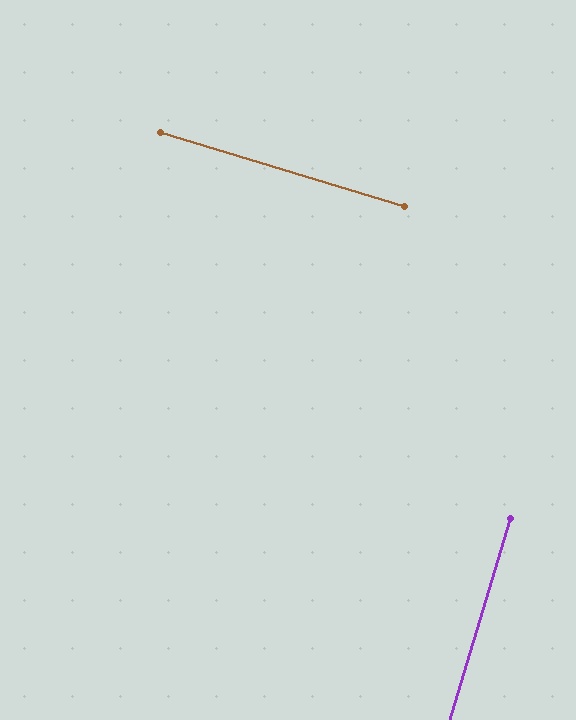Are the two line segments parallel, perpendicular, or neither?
Perpendicular — they meet at approximately 90°.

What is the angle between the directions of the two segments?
Approximately 90 degrees.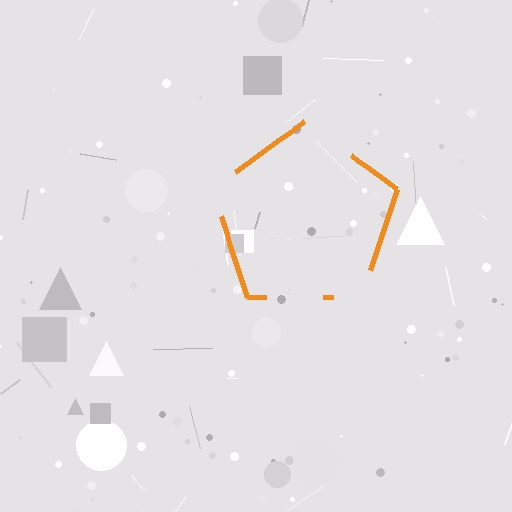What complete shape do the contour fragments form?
The contour fragments form a pentagon.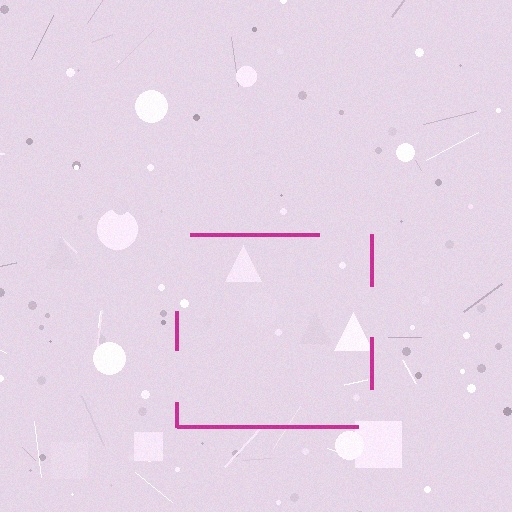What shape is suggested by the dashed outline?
The dashed outline suggests a square.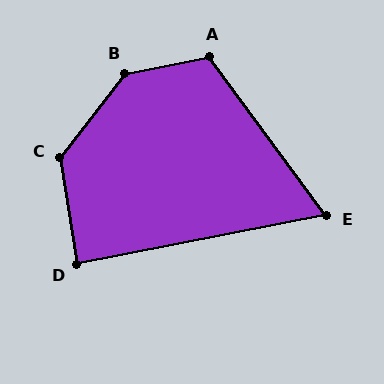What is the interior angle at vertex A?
Approximately 115 degrees (obtuse).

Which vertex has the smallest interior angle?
E, at approximately 65 degrees.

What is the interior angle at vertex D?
Approximately 88 degrees (approximately right).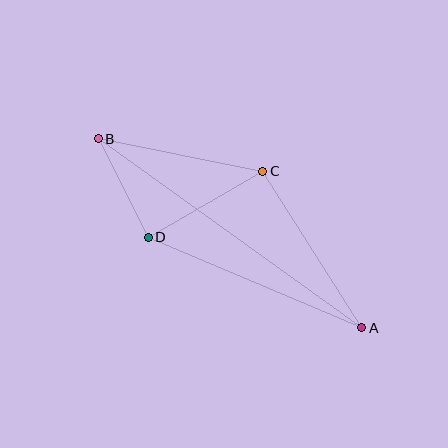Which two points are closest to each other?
Points B and D are closest to each other.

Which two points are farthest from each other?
Points A and B are farthest from each other.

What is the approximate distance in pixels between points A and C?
The distance between A and C is approximately 185 pixels.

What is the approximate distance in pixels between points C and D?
The distance between C and D is approximately 132 pixels.